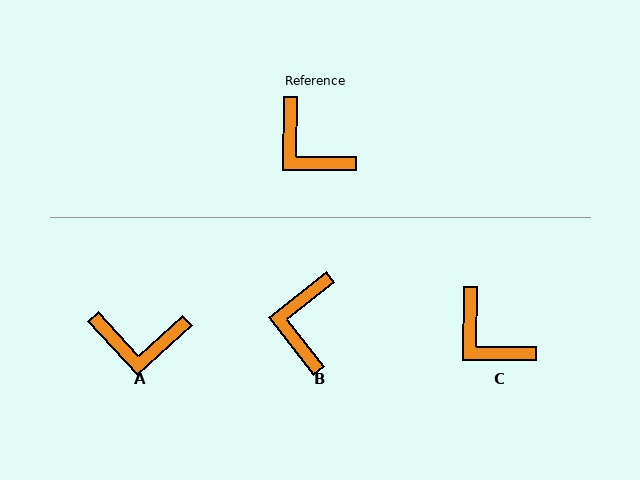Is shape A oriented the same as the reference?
No, it is off by about 43 degrees.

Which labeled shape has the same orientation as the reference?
C.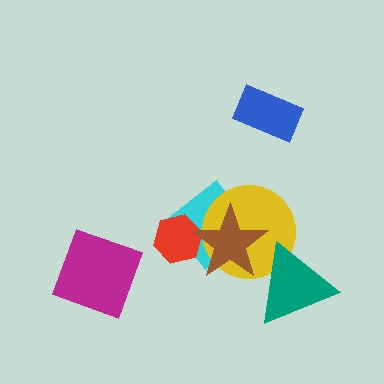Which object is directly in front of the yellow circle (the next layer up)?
The teal triangle is directly in front of the yellow circle.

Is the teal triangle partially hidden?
Yes, it is partially covered by another shape.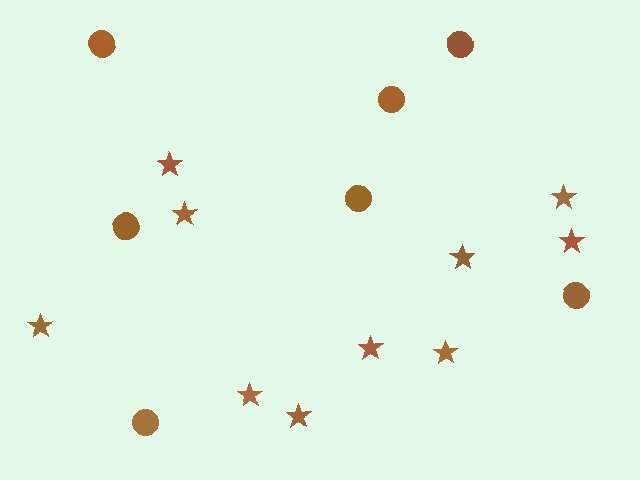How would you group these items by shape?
There are 2 groups: one group of circles (7) and one group of stars (10).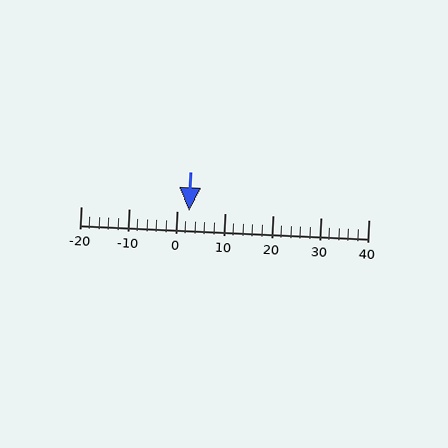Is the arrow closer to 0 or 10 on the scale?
The arrow is closer to 0.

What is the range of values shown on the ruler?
The ruler shows values from -20 to 40.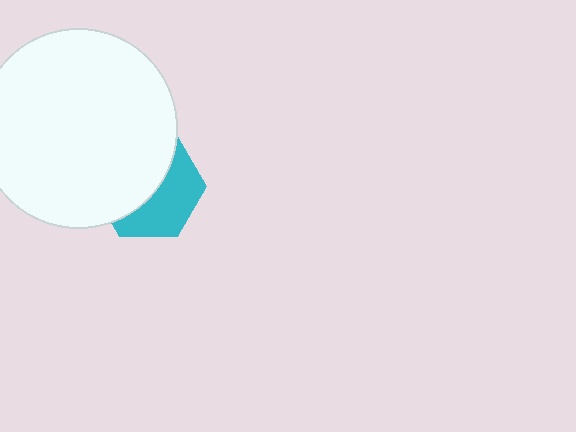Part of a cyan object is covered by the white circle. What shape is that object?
It is a hexagon.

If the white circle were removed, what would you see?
You would see the complete cyan hexagon.